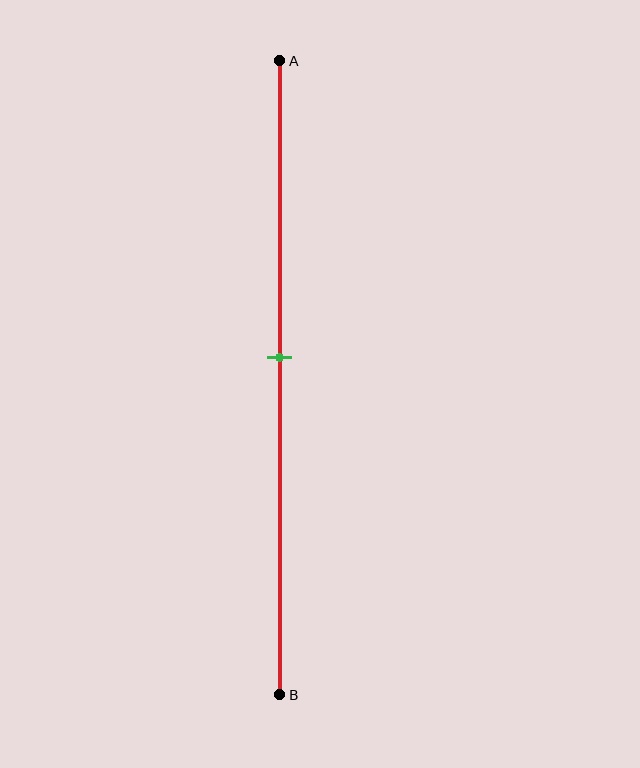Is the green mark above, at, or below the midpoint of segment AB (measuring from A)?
The green mark is above the midpoint of segment AB.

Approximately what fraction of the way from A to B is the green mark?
The green mark is approximately 45% of the way from A to B.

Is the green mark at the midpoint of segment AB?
No, the mark is at about 45% from A, not at the 50% midpoint.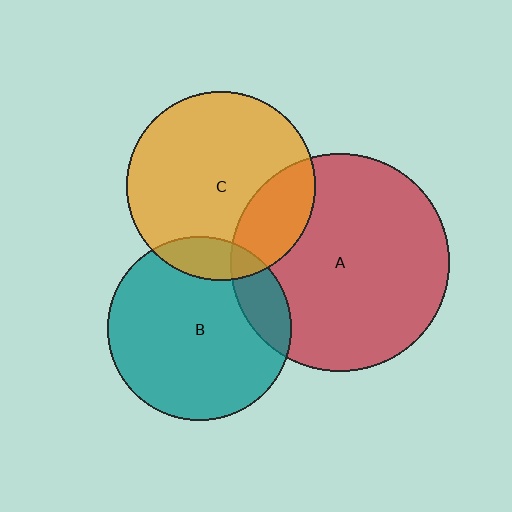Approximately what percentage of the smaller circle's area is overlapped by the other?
Approximately 15%.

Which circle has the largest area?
Circle A (red).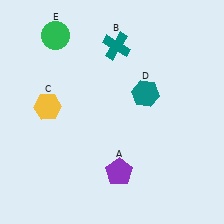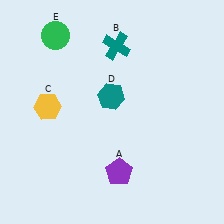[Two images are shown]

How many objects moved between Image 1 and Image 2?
1 object moved between the two images.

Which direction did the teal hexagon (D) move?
The teal hexagon (D) moved left.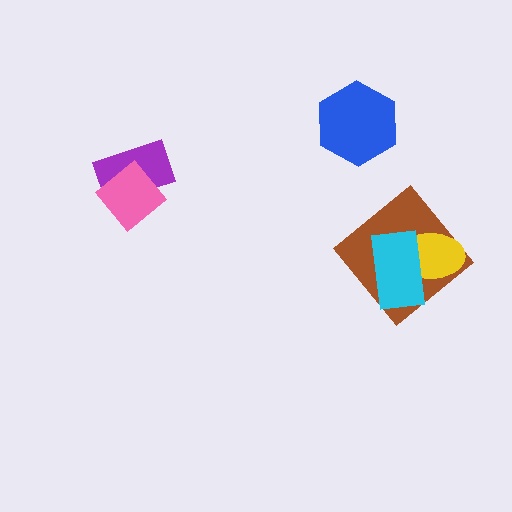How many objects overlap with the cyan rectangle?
2 objects overlap with the cyan rectangle.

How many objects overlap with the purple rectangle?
1 object overlaps with the purple rectangle.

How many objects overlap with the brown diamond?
2 objects overlap with the brown diamond.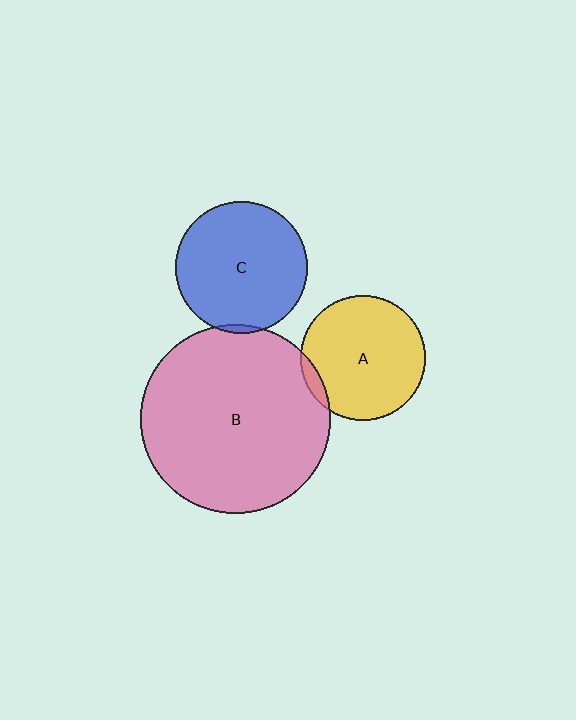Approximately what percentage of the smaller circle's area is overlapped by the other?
Approximately 5%.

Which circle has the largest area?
Circle B (pink).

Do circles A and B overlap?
Yes.